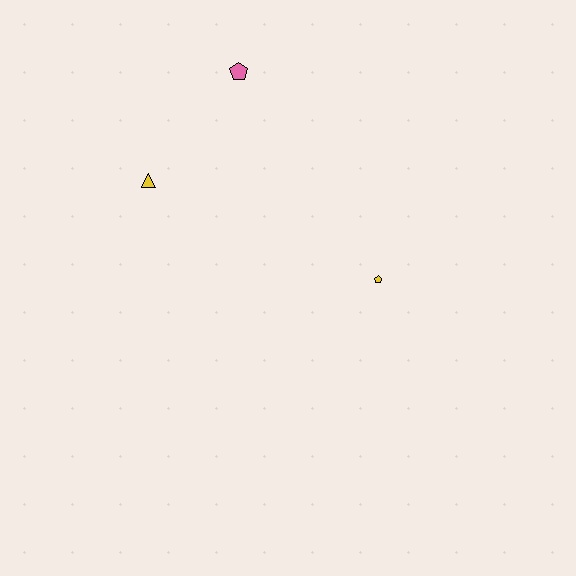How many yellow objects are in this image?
There are 2 yellow objects.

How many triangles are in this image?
There is 1 triangle.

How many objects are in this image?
There are 3 objects.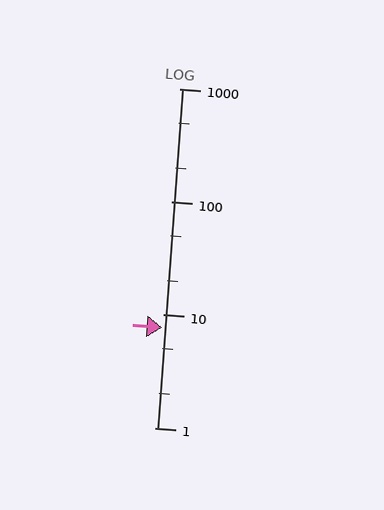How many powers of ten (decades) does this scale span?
The scale spans 3 decades, from 1 to 1000.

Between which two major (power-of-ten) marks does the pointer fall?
The pointer is between 1 and 10.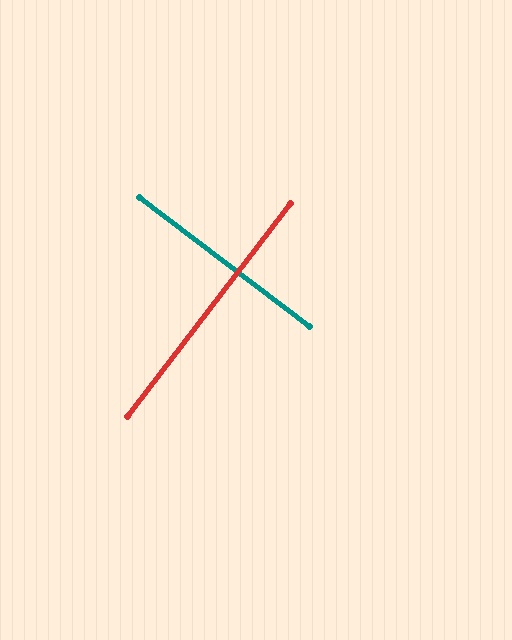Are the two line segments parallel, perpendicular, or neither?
Perpendicular — they meet at approximately 90°.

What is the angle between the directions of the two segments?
Approximately 90 degrees.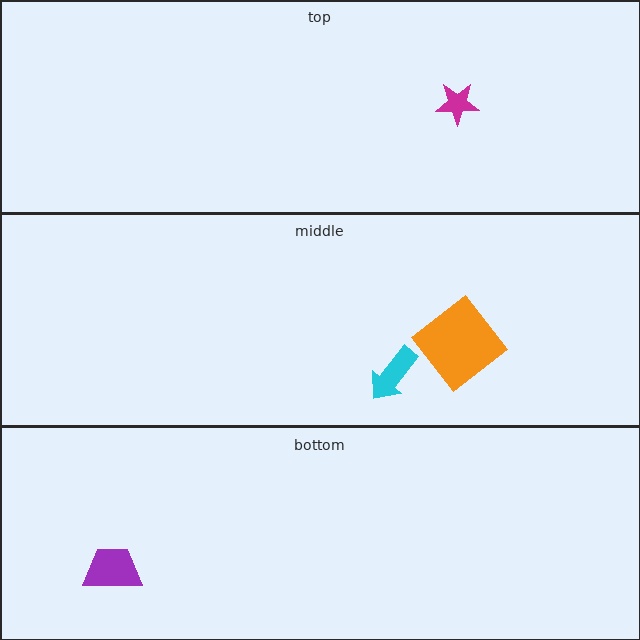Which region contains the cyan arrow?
The middle region.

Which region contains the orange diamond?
The middle region.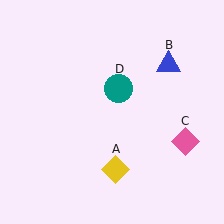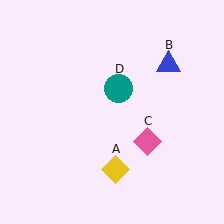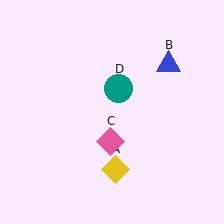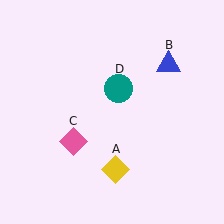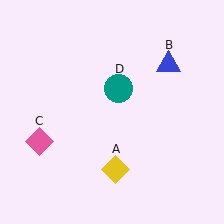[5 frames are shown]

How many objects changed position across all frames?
1 object changed position: pink diamond (object C).